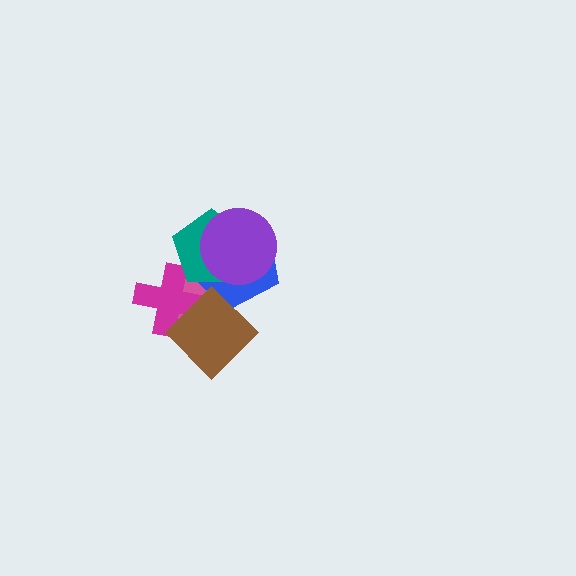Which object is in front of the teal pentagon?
The purple circle is in front of the teal pentagon.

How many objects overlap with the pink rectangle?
5 objects overlap with the pink rectangle.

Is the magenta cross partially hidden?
Yes, it is partially covered by another shape.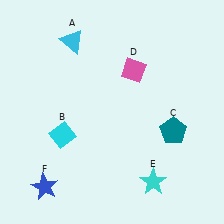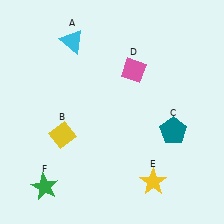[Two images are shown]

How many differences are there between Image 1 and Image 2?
There are 3 differences between the two images.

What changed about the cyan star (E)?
In Image 1, E is cyan. In Image 2, it changed to yellow.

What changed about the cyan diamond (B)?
In Image 1, B is cyan. In Image 2, it changed to yellow.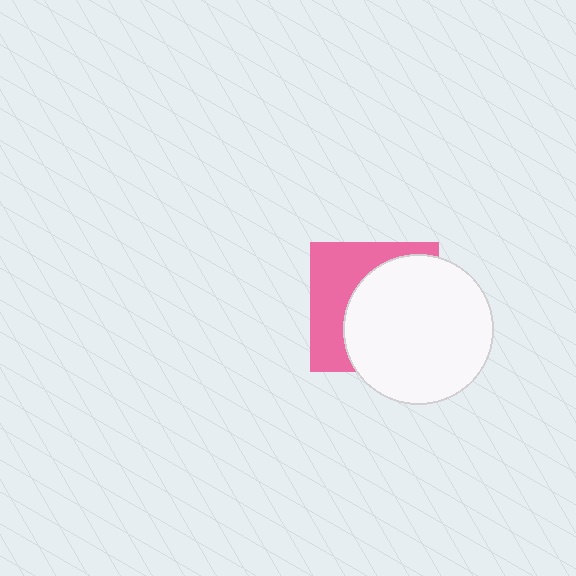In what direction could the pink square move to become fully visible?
The pink square could move left. That would shift it out from behind the white circle entirely.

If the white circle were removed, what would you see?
You would see the complete pink square.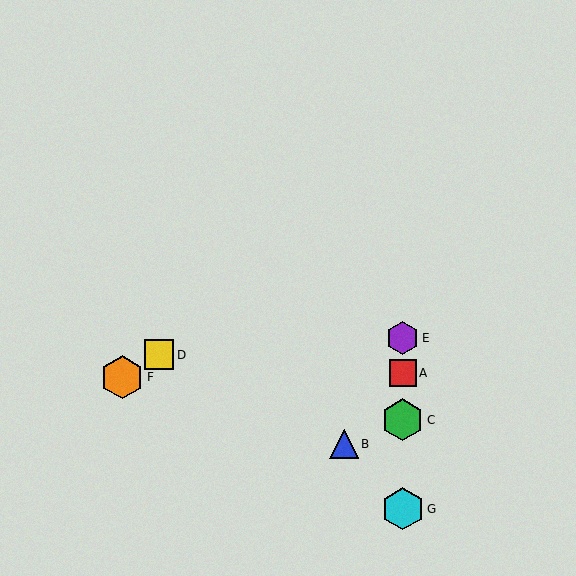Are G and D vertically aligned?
No, G is at x≈403 and D is at x≈159.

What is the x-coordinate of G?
Object G is at x≈403.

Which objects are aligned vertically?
Objects A, C, E, G are aligned vertically.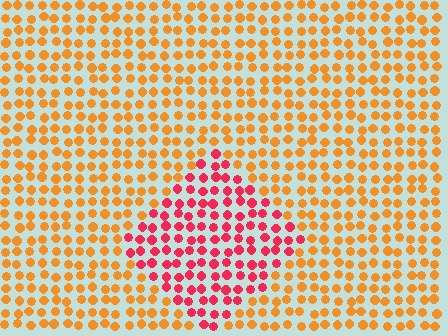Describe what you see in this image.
The image is filled with small orange elements in a uniform arrangement. A diamond-shaped region is visible where the elements are tinted to a slightly different hue, forming a subtle color boundary.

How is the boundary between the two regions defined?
The boundary is defined purely by a slight shift in hue (about 45 degrees). Spacing, size, and orientation are identical on both sides.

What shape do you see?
I see a diamond.